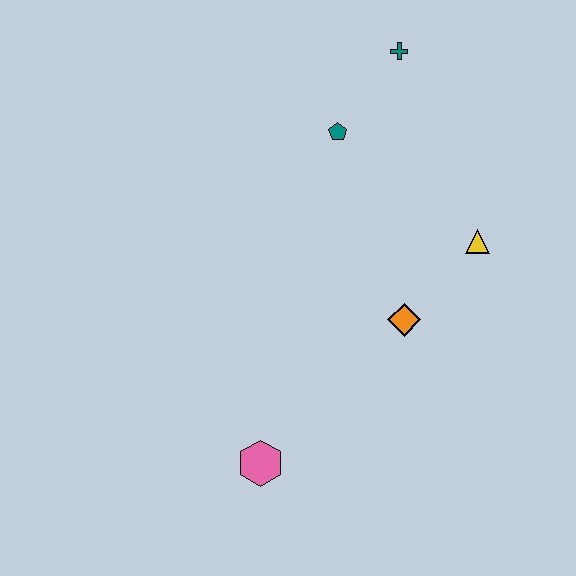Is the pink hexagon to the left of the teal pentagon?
Yes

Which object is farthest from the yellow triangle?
The pink hexagon is farthest from the yellow triangle.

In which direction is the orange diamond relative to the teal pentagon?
The orange diamond is below the teal pentagon.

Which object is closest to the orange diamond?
The yellow triangle is closest to the orange diamond.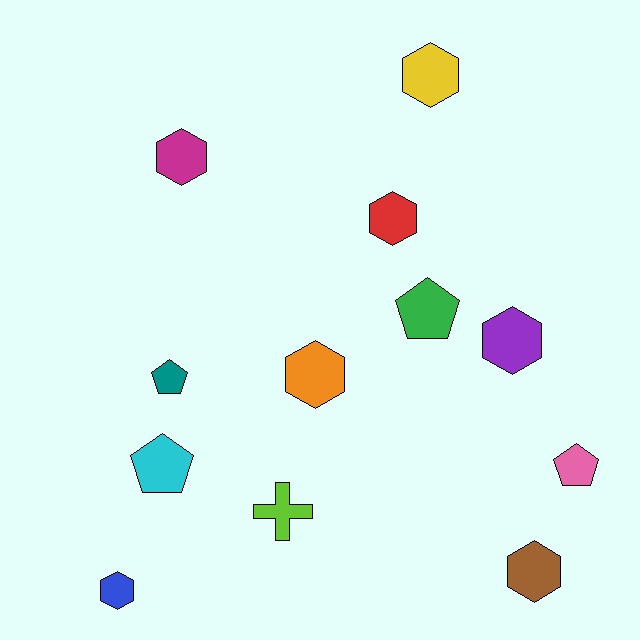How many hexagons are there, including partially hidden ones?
There are 7 hexagons.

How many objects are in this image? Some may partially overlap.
There are 12 objects.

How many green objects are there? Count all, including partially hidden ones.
There is 1 green object.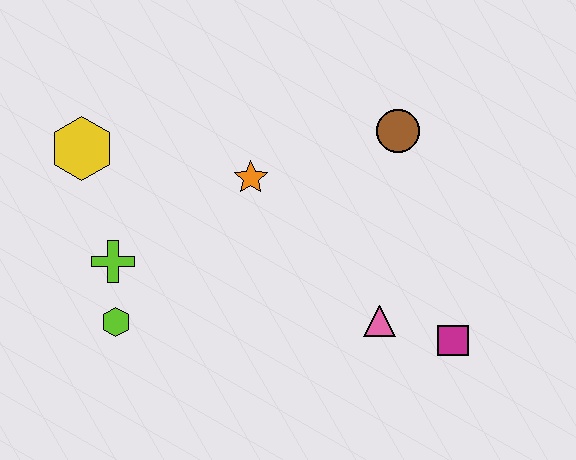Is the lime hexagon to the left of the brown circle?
Yes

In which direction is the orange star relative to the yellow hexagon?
The orange star is to the right of the yellow hexagon.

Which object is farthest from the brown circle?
The lime hexagon is farthest from the brown circle.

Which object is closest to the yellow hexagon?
The lime cross is closest to the yellow hexagon.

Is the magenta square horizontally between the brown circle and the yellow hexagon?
No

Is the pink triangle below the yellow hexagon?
Yes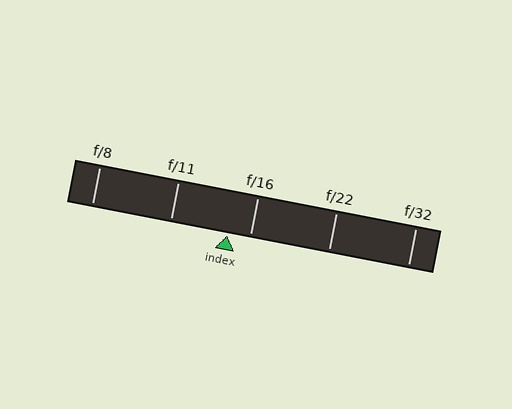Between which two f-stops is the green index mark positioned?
The index mark is between f/11 and f/16.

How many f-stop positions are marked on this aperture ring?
There are 5 f-stop positions marked.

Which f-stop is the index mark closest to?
The index mark is closest to f/16.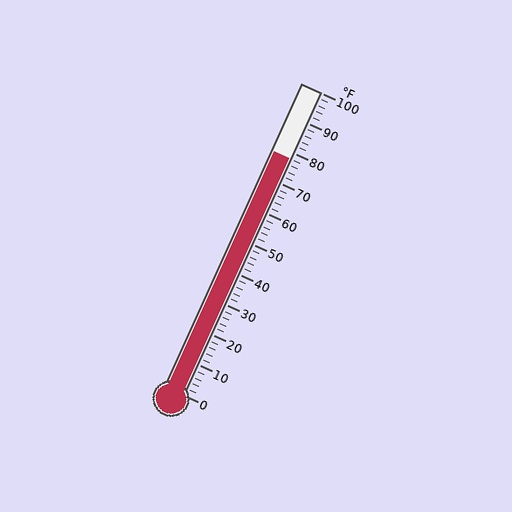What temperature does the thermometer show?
The thermometer shows approximately 78°F.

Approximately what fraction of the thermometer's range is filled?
The thermometer is filled to approximately 80% of its range.